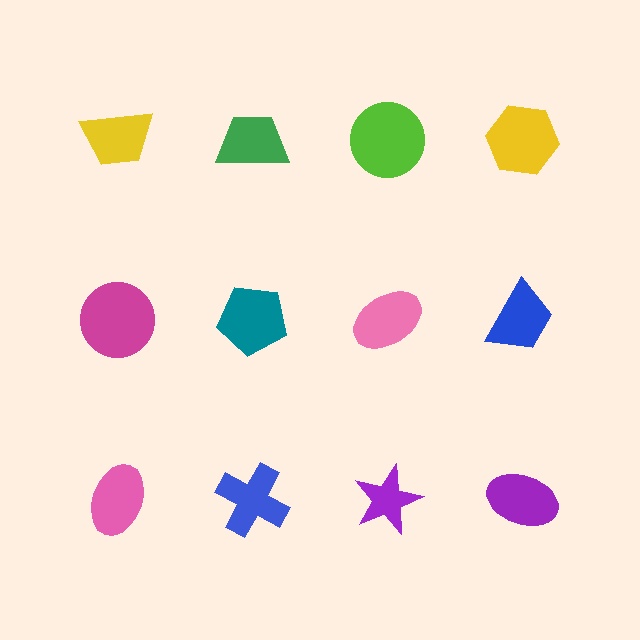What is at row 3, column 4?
A purple ellipse.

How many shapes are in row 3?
4 shapes.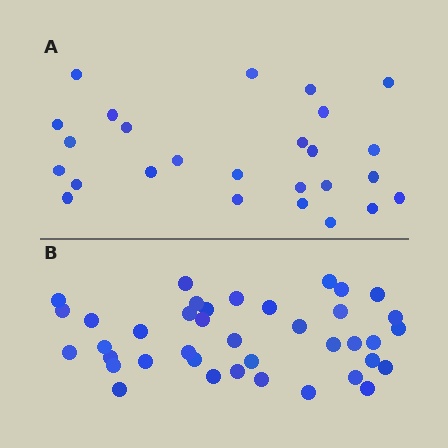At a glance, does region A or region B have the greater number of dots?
Region B (the bottom region) has more dots.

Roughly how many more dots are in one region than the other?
Region B has approximately 15 more dots than region A.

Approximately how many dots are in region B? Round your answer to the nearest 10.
About 40 dots. (The exact count is 39, which rounds to 40.)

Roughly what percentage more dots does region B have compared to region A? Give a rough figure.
About 50% more.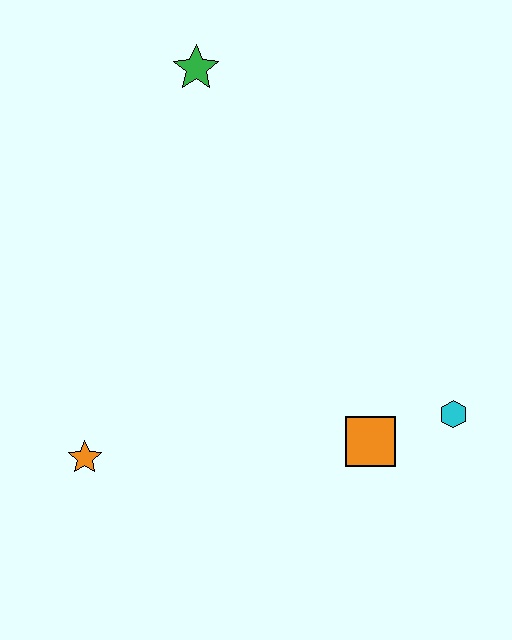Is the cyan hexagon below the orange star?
No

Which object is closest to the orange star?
The orange square is closest to the orange star.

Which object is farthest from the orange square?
The green star is farthest from the orange square.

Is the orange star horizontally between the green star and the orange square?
No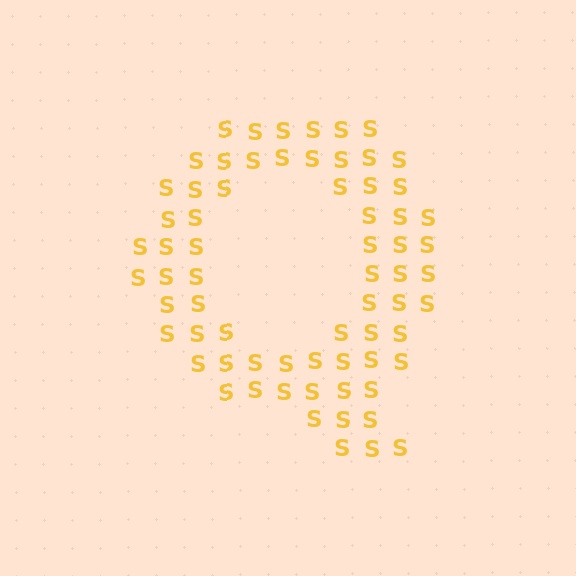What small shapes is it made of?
It is made of small letter S's.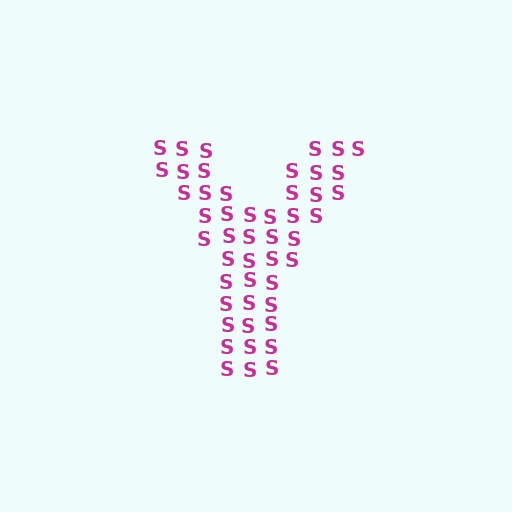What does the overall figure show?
The overall figure shows the letter Y.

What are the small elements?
The small elements are letter S's.